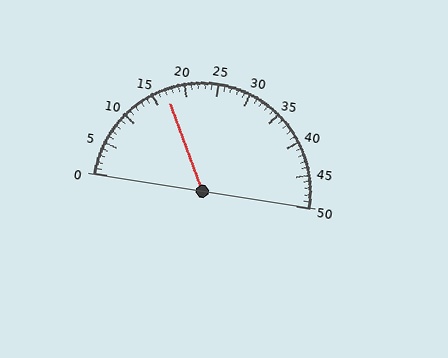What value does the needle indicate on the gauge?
The needle indicates approximately 17.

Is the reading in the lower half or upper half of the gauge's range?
The reading is in the lower half of the range (0 to 50).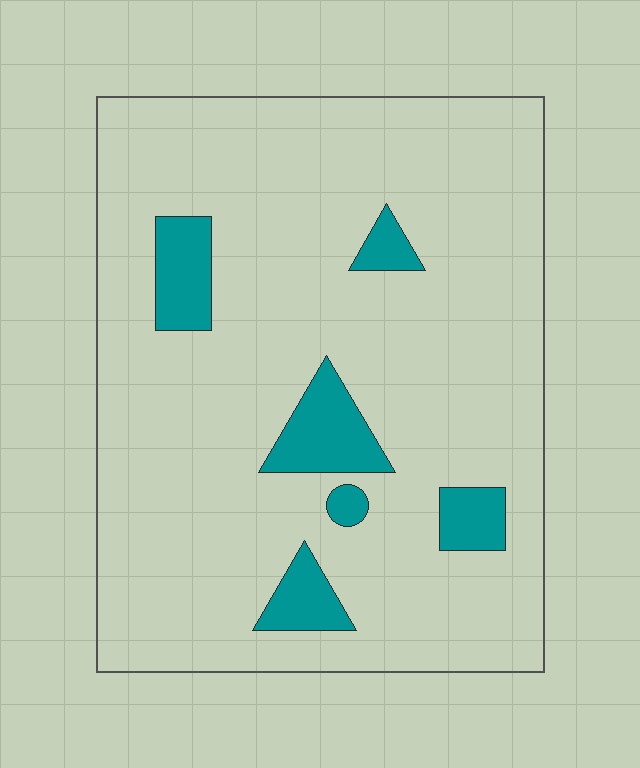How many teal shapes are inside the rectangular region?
6.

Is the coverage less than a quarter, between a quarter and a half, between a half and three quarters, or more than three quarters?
Less than a quarter.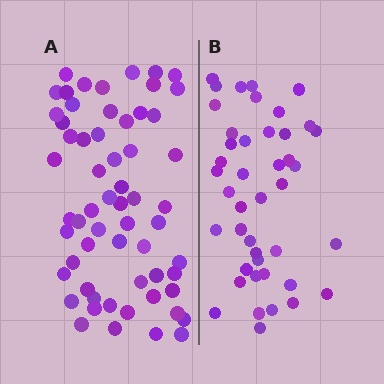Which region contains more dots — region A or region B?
Region A (the left region) has more dots.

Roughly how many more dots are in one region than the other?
Region A has approximately 15 more dots than region B.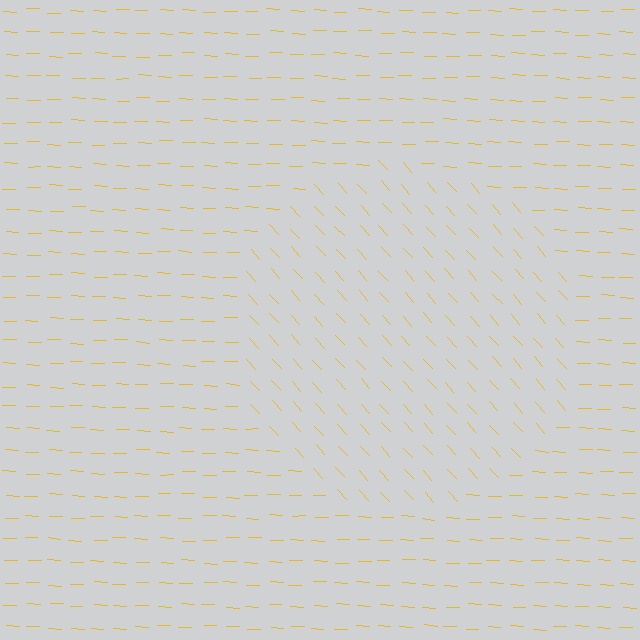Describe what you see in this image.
The image is filled with small yellow line segments. A circle region in the image has lines oriented differently from the surrounding lines, creating a visible texture boundary.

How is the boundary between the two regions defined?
The boundary is defined purely by a change in line orientation (approximately 45 degrees difference). All lines are the same color and thickness.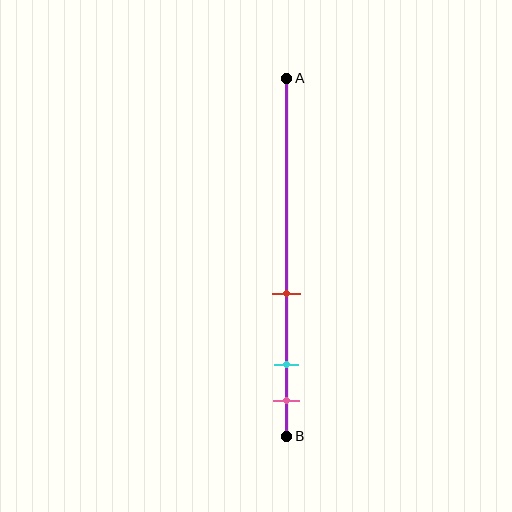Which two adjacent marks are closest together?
The cyan and pink marks are the closest adjacent pair.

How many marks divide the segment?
There are 3 marks dividing the segment.